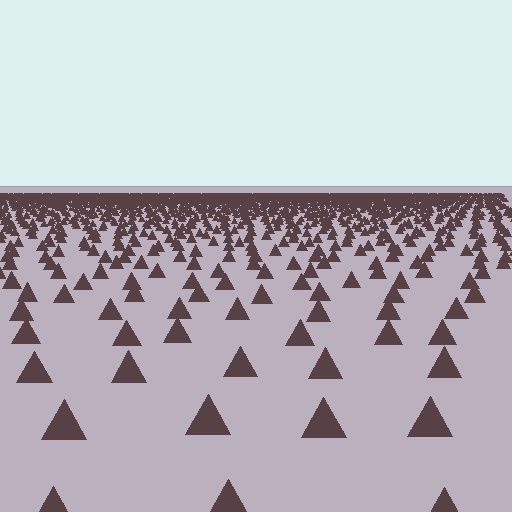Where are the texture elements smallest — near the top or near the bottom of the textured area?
Near the top.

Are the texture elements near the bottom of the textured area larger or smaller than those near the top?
Larger. Near the bottom, elements are closer to the viewer and appear at a bigger on-screen size.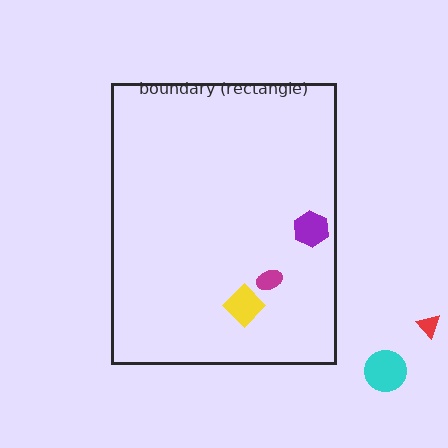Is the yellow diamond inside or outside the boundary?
Inside.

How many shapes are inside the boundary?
3 inside, 2 outside.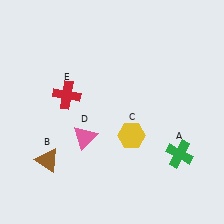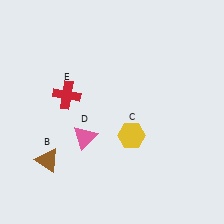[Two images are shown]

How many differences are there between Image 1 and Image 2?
There is 1 difference between the two images.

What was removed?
The green cross (A) was removed in Image 2.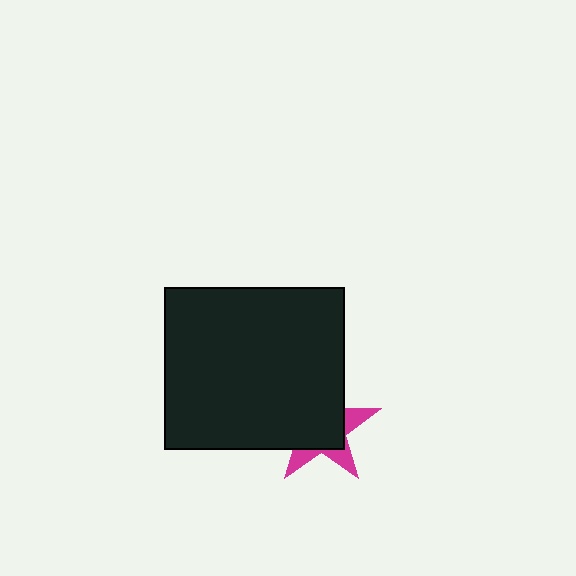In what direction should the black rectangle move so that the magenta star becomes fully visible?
The black rectangle should move toward the upper-left. That is the shortest direction to clear the overlap and leave the magenta star fully visible.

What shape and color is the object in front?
The object in front is a black rectangle.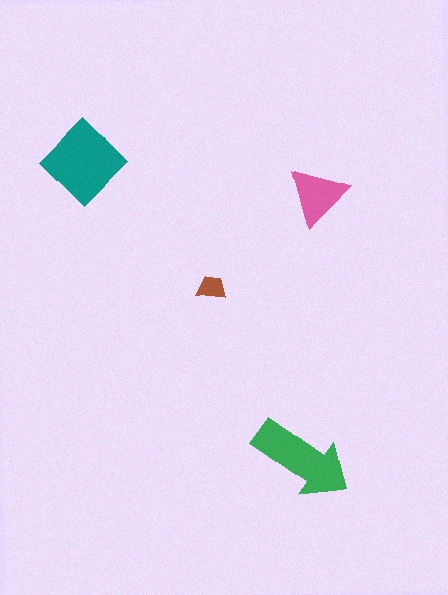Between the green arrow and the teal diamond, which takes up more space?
The teal diamond.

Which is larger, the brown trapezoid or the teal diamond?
The teal diamond.